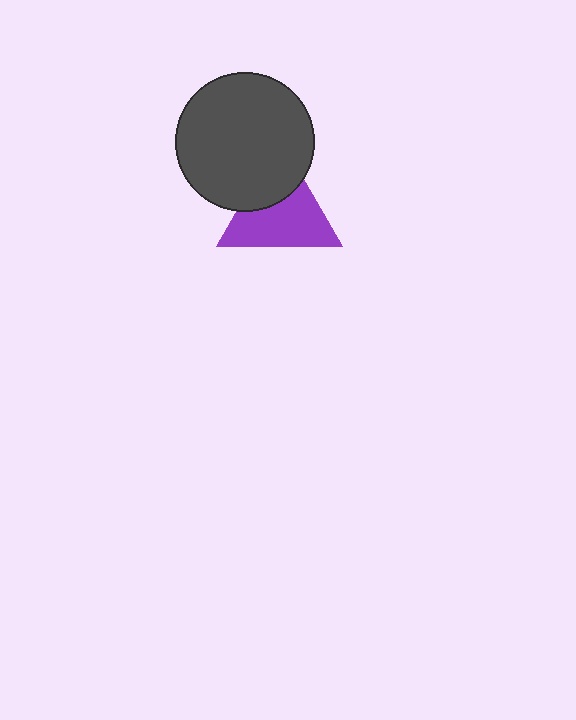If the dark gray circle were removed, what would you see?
You would see the complete purple triangle.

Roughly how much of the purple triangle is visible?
Most of it is visible (roughly 66%).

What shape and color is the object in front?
The object in front is a dark gray circle.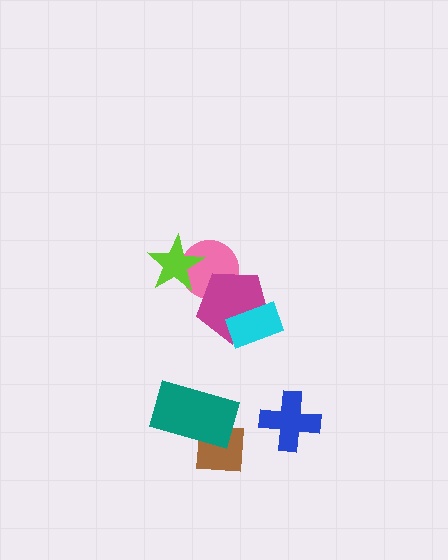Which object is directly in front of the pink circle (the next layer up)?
The magenta pentagon is directly in front of the pink circle.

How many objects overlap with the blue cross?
0 objects overlap with the blue cross.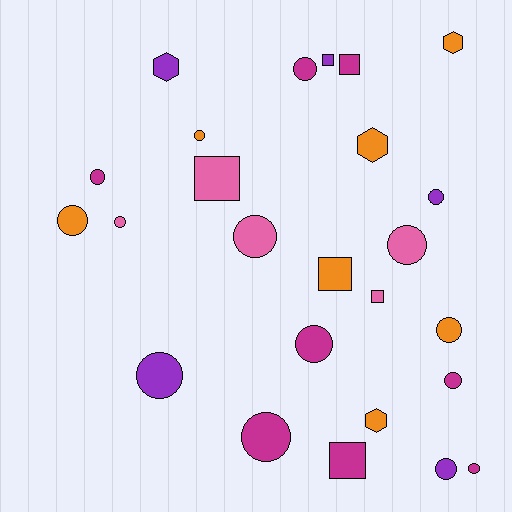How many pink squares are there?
There are 2 pink squares.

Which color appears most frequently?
Magenta, with 8 objects.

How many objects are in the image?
There are 25 objects.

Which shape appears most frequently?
Circle, with 15 objects.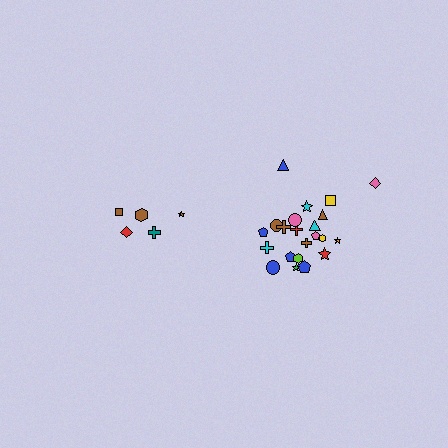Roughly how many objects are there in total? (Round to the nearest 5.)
Roughly 30 objects in total.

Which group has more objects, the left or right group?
The right group.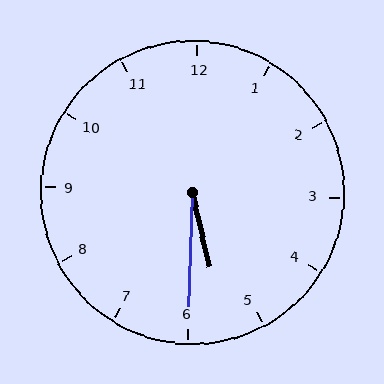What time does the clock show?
5:30.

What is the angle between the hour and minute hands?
Approximately 15 degrees.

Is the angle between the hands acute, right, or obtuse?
It is acute.